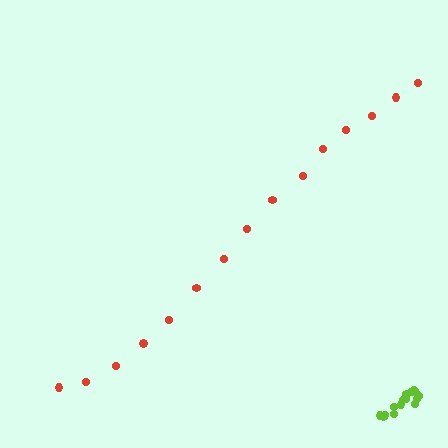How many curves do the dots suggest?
There are 2 distinct paths.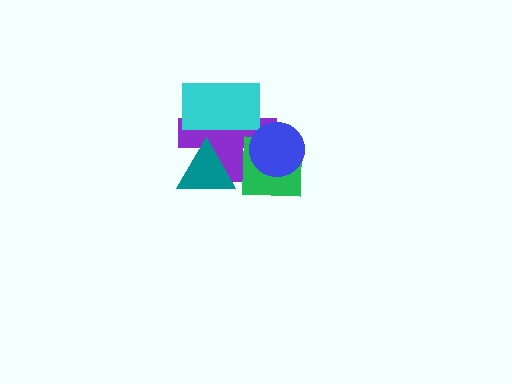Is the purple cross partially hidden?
Yes, it is partially covered by another shape.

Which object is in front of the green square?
The blue circle is in front of the green square.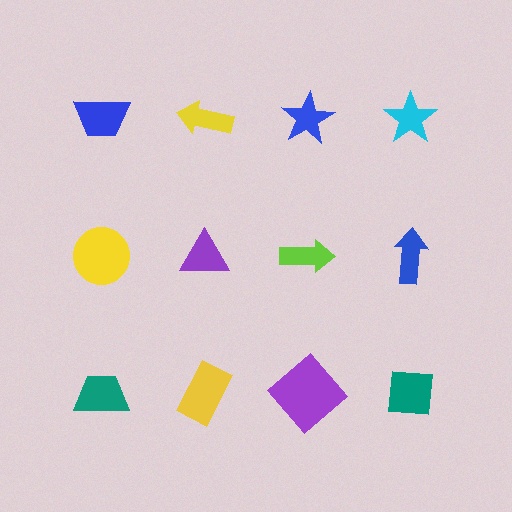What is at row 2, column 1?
A yellow circle.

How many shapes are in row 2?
4 shapes.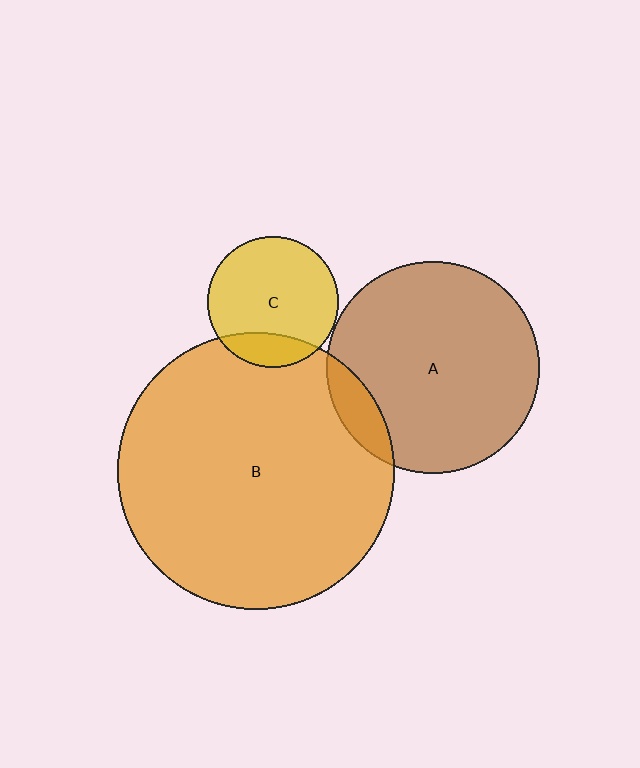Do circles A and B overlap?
Yes.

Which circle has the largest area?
Circle B (orange).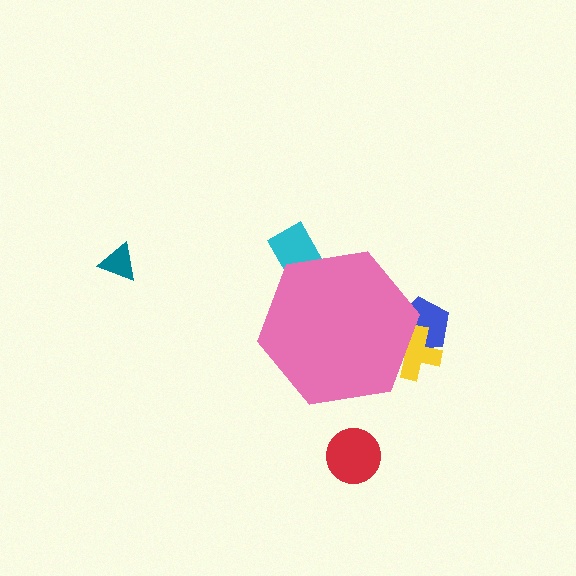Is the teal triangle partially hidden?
No, the teal triangle is fully visible.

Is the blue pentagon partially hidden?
Yes, the blue pentagon is partially hidden behind the pink hexagon.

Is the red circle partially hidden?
No, the red circle is fully visible.